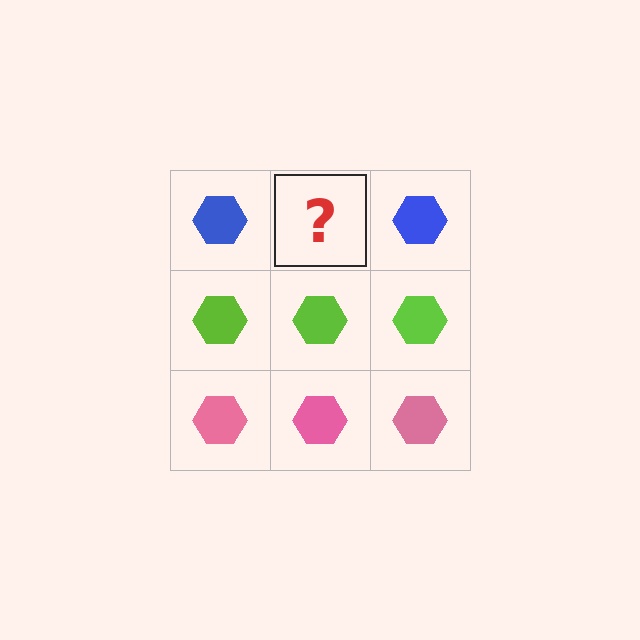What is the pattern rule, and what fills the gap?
The rule is that each row has a consistent color. The gap should be filled with a blue hexagon.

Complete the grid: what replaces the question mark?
The question mark should be replaced with a blue hexagon.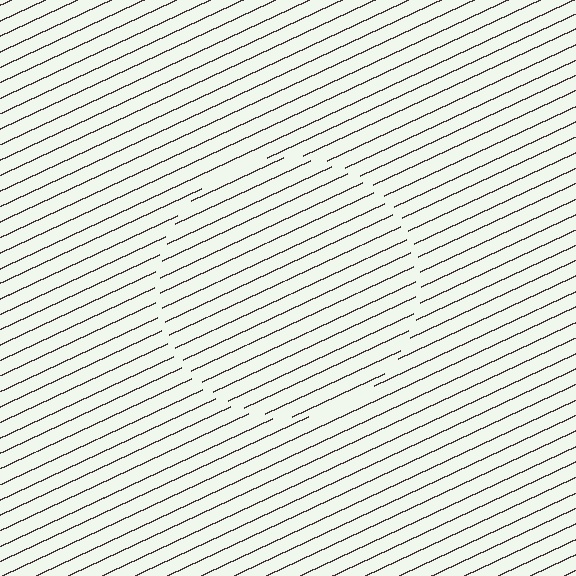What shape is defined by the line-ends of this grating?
An illusory circle. The interior of the shape contains the same grating, shifted by half a period — the contour is defined by the phase discontinuity where line-ends from the inner and outer gratings abut.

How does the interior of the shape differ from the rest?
The interior of the shape contains the same grating, shifted by half a period — the contour is defined by the phase discontinuity where line-ends from the inner and outer gratings abut.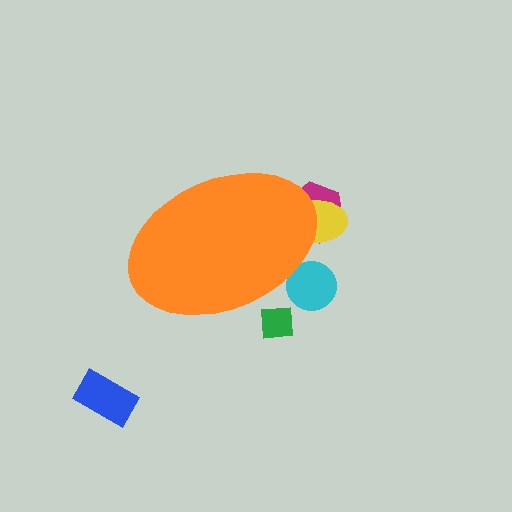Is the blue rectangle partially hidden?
No, the blue rectangle is fully visible.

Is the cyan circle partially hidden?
Yes, the cyan circle is partially hidden behind the orange ellipse.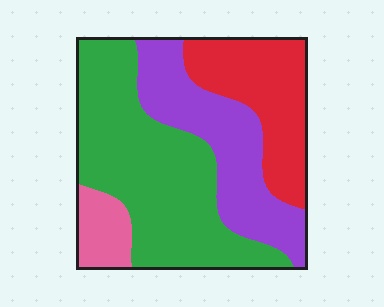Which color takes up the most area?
Green, at roughly 45%.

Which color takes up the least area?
Pink, at roughly 10%.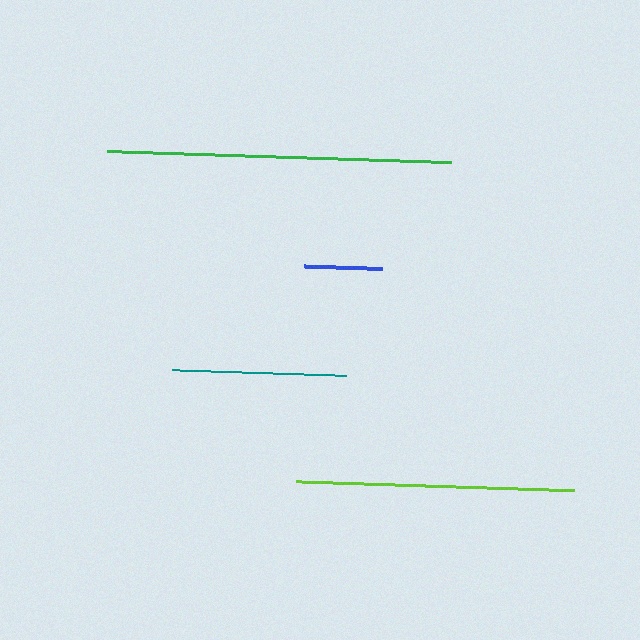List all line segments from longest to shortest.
From longest to shortest: green, lime, teal, blue.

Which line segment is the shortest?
The blue line is the shortest at approximately 77 pixels.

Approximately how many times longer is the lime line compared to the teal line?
The lime line is approximately 1.6 times the length of the teal line.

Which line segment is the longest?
The green line is the longest at approximately 344 pixels.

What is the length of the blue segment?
The blue segment is approximately 77 pixels long.